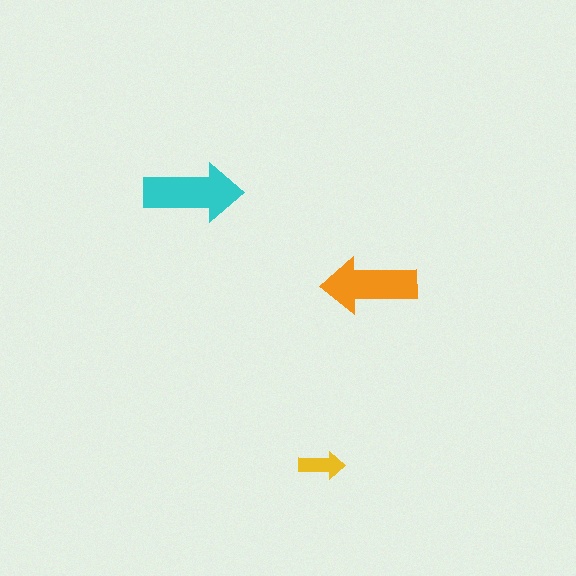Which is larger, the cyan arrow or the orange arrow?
The cyan one.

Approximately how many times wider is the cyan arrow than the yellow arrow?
About 2 times wider.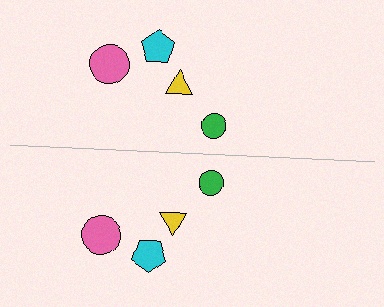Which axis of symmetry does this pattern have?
The pattern has a horizontal axis of symmetry running through the center of the image.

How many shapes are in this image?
There are 8 shapes in this image.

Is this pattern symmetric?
Yes, this pattern has bilateral (reflection) symmetry.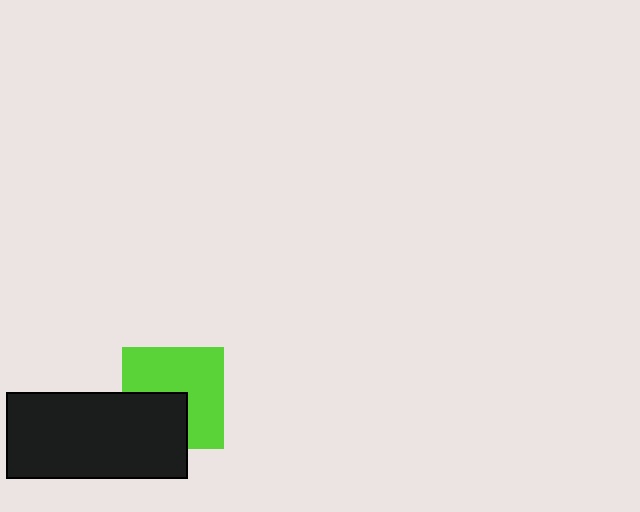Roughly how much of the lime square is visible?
About half of it is visible (roughly 63%).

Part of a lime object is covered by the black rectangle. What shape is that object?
It is a square.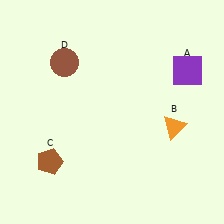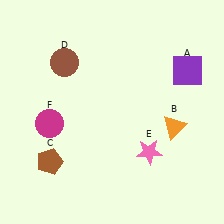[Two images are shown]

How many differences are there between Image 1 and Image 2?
There are 2 differences between the two images.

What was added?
A pink star (E), a magenta circle (F) were added in Image 2.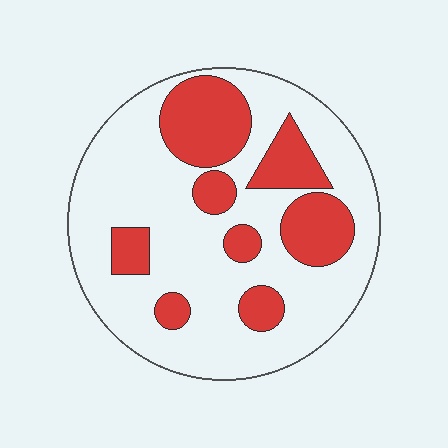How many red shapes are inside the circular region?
8.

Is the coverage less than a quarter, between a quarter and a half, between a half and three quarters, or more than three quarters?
Between a quarter and a half.